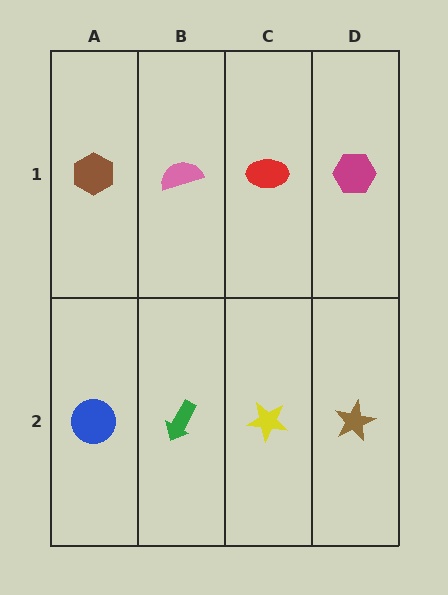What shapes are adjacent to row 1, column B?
A green arrow (row 2, column B), a brown hexagon (row 1, column A), a red ellipse (row 1, column C).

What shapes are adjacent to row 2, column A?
A brown hexagon (row 1, column A), a green arrow (row 2, column B).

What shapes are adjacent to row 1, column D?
A brown star (row 2, column D), a red ellipse (row 1, column C).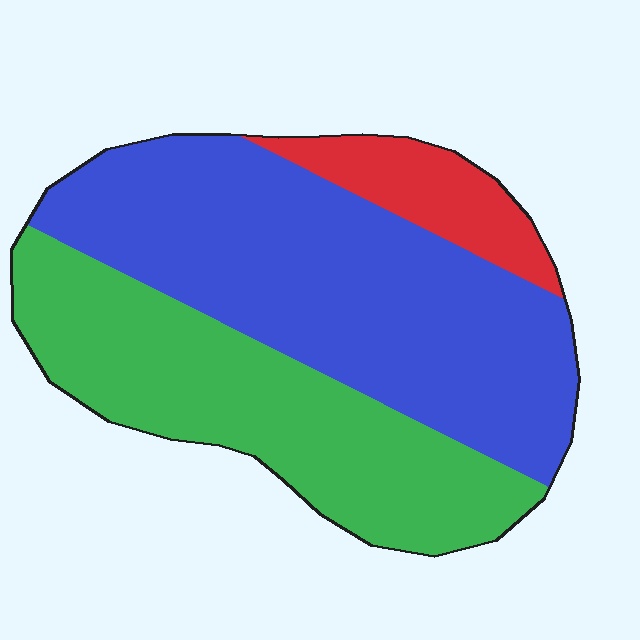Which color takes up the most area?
Blue, at roughly 50%.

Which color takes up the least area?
Red, at roughly 10%.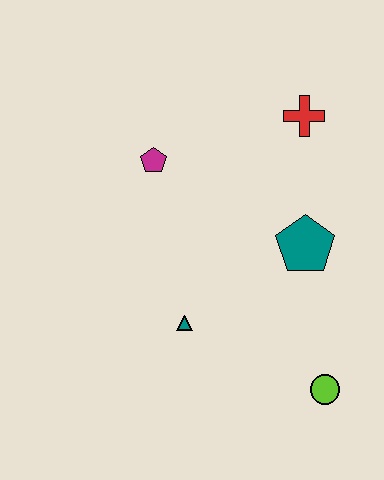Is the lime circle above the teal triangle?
No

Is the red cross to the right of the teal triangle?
Yes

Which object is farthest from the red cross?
The lime circle is farthest from the red cross.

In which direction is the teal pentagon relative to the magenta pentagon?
The teal pentagon is to the right of the magenta pentagon.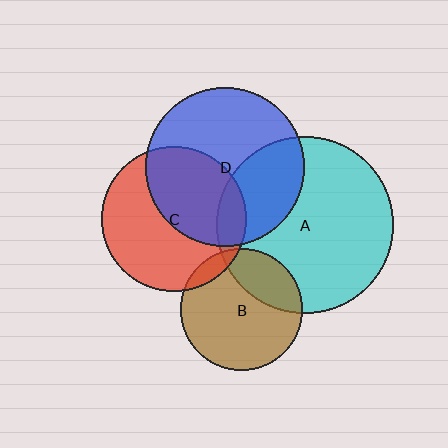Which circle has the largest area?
Circle A (cyan).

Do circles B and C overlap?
Yes.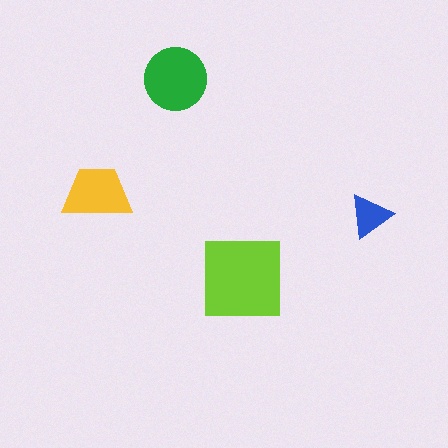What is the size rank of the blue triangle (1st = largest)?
4th.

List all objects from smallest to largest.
The blue triangle, the yellow trapezoid, the green circle, the lime square.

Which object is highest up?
The green circle is topmost.